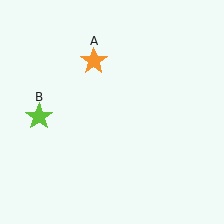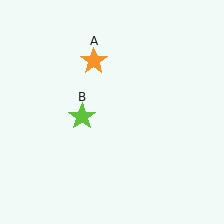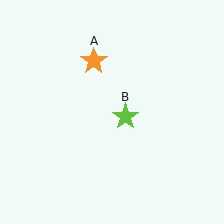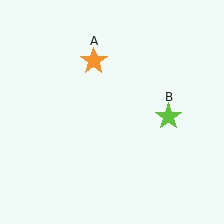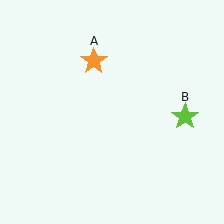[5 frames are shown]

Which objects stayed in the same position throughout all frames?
Orange star (object A) remained stationary.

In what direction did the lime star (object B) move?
The lime star (object B) moved right.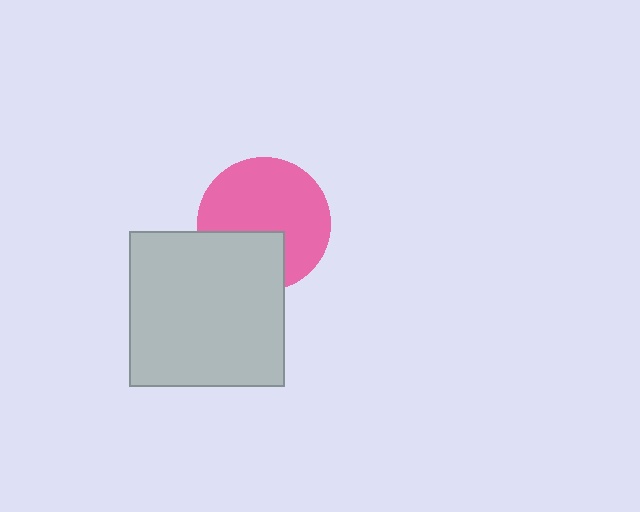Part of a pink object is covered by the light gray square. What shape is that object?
It is a circle.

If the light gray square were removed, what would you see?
You would see the complete pink circle.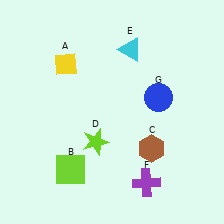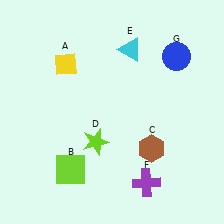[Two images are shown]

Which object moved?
The blue circle (G) moved up.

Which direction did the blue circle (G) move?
The blue circle (G) moved up.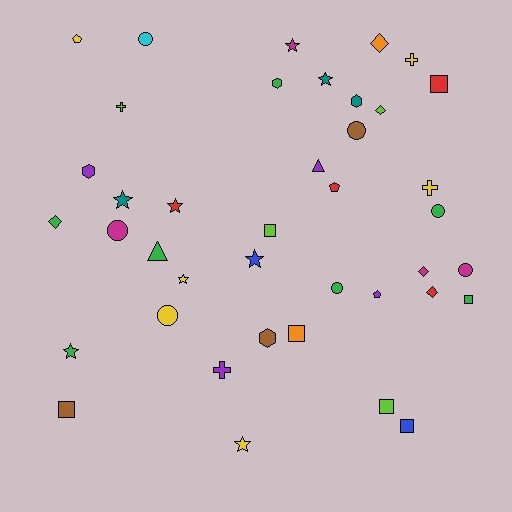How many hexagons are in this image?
There are 4 hexagons.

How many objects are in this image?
There are 40 objects.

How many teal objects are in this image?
There are 3 teal objects.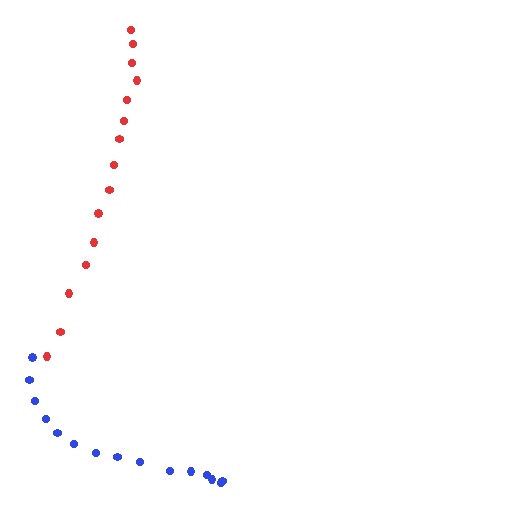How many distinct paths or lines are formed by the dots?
There are 2 distinct paths.